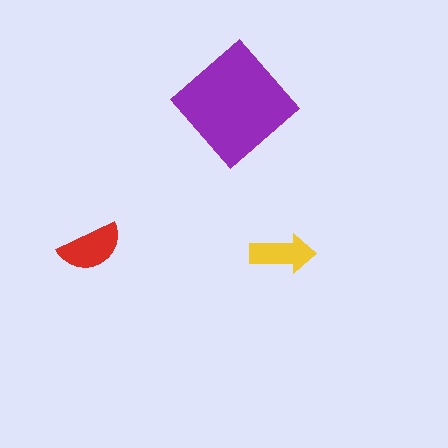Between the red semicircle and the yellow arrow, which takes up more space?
The red semicircle.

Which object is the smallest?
The yellow arrow.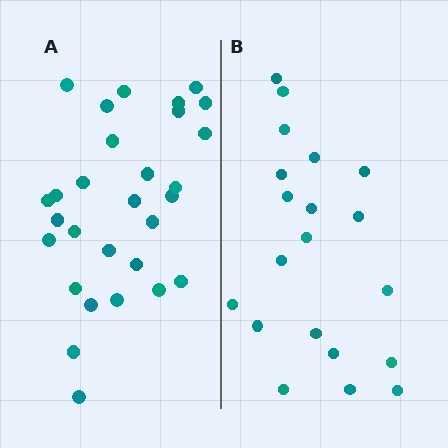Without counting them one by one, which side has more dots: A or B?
Region A (the left region) has more dots.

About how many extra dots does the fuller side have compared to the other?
Region A has roughly 8 or so more dots than region B.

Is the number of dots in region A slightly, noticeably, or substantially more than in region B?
Region A has substantially more. The ratio is roughly 1.4 to 1.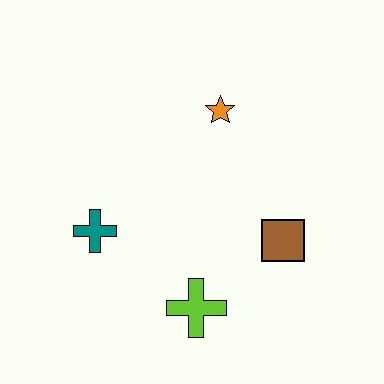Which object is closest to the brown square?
The lime cross is closest to the brown square.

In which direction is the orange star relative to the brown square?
The orange star is above the brown square.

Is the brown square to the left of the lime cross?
No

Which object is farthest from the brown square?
The teal cross is farthest from the brown square.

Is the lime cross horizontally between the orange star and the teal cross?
Yes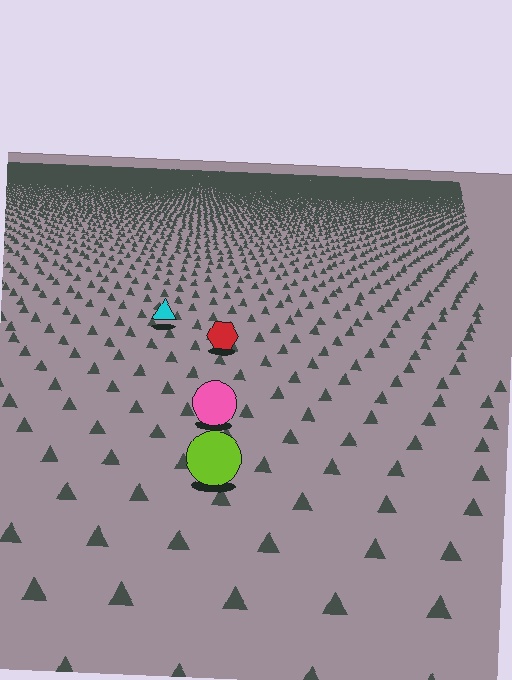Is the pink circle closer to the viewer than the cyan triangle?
Yes. The pink circle is closer — you can tell from the texture gradient: the ground texture is coarser near it.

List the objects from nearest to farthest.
From nearest to farthest: the lime circle, the pink circle, the red hexagon, the cyan triangle.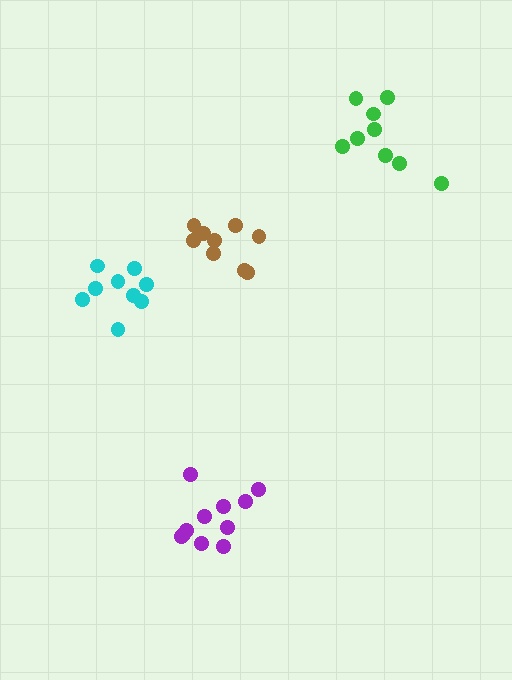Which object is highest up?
The green cluster is topmost.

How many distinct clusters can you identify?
There are 4 distinct clusters.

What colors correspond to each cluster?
The clusters are colored: brown, purple, cyan, green.